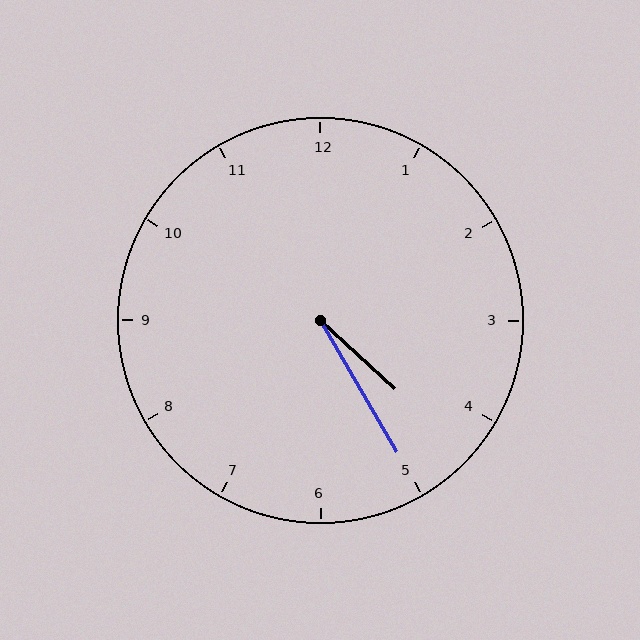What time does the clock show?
4:25.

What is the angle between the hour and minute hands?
Approximately 18 degrees.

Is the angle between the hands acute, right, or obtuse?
It is acute.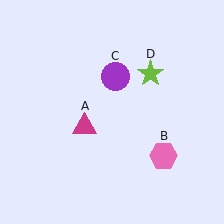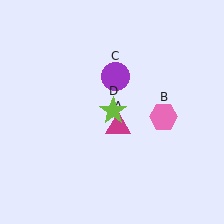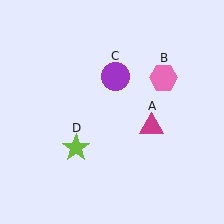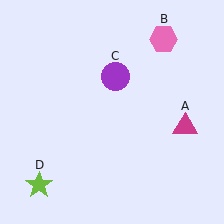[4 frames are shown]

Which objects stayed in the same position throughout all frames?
Purple circle (object C) remained stationary.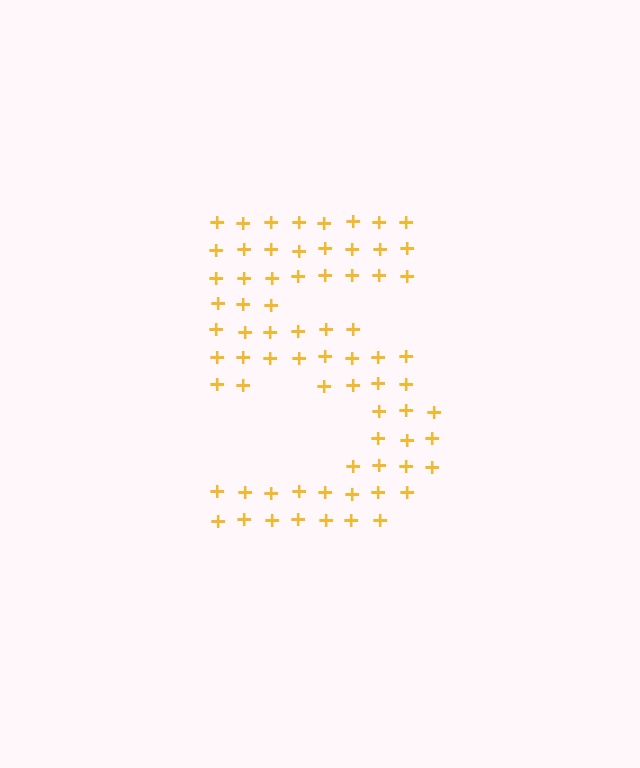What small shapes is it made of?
It is made of small plus signs.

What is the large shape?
The large shape is the digit 5.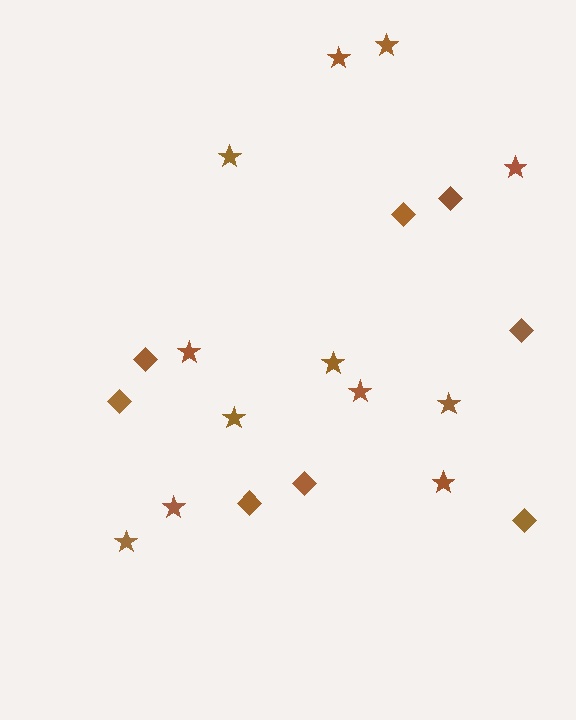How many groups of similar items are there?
There are 2 groups: one group of diamonds (8) and one group of stars (12).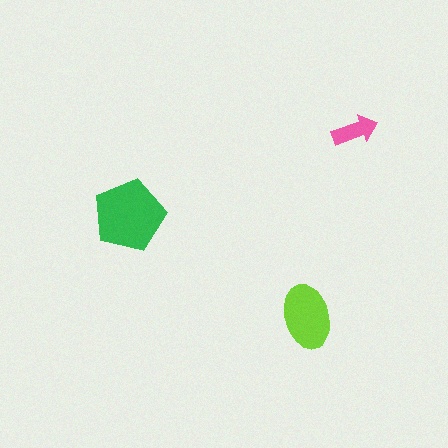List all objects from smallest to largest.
The pink arrow, the lime ellipse, the green pentagon.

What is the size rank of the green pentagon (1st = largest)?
1st.